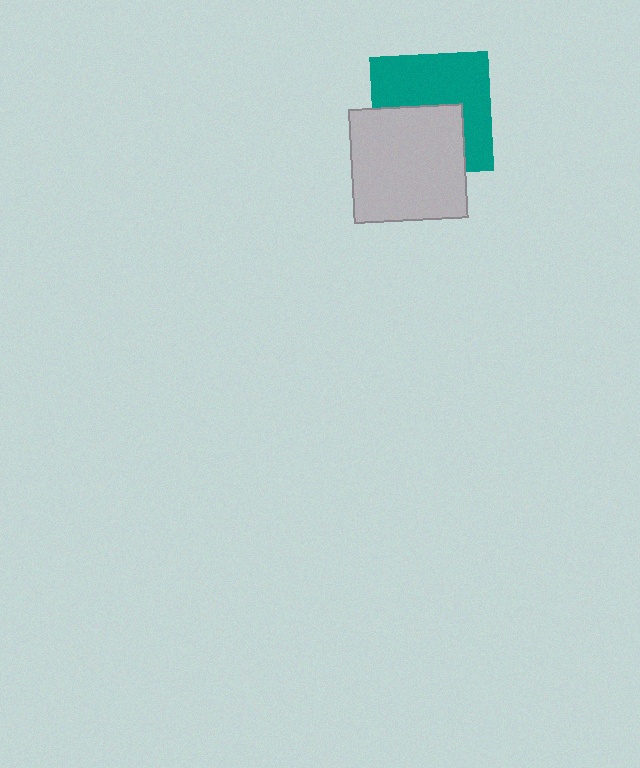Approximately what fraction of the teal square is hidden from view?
Roughly 43% of the teal square is hidden behind the light gray square.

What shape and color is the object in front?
The object in front is a light gray square.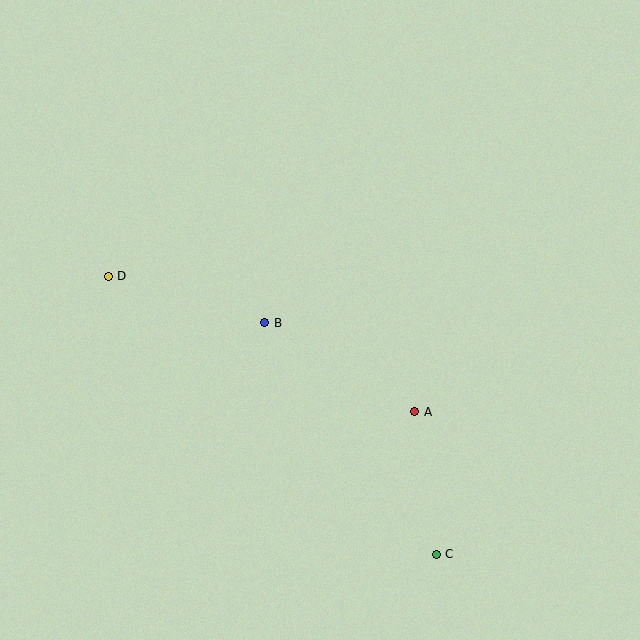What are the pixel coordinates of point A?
Point A is at (415, 412).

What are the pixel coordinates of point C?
Point C is at (436, 554).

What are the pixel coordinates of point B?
Point B is at (265, 323).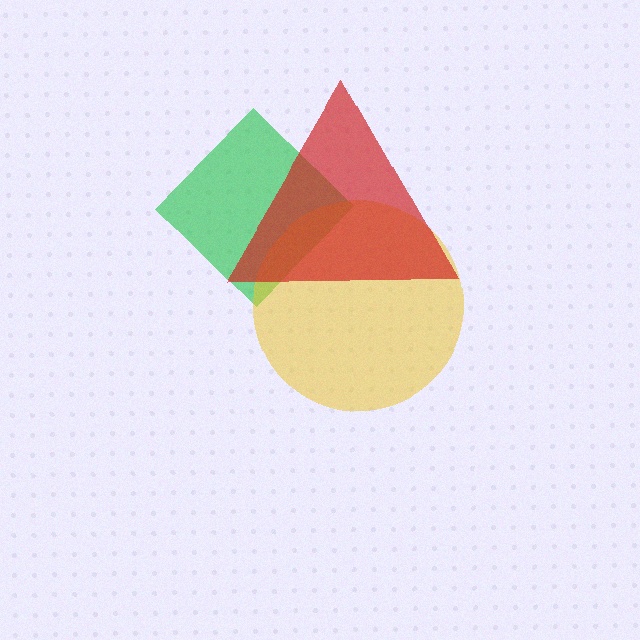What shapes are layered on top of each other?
The layered shapes are: a green diamond, a yellow circle, a red triangle.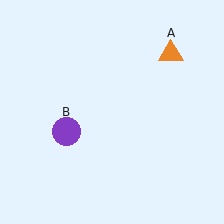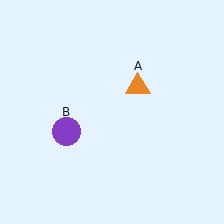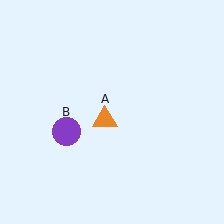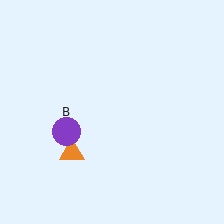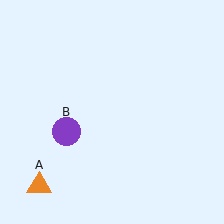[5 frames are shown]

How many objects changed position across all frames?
1 object changed position: orange triangle (object A).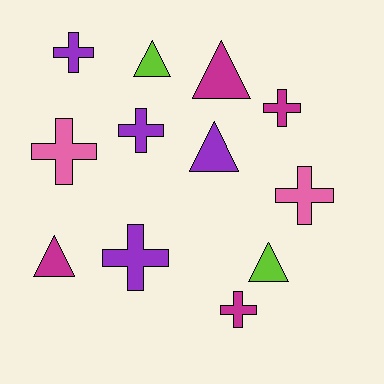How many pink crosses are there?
There are 2 pink crosses.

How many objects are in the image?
There are 12 objects.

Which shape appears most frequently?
Cross, with 7 objects.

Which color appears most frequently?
Purple, with 4 objects.